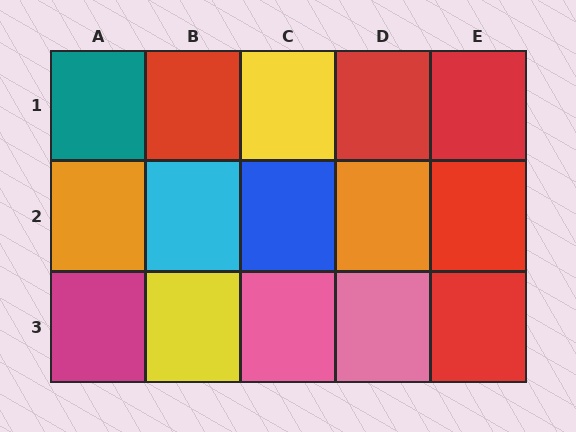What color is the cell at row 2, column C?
Blue.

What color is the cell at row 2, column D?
Orange.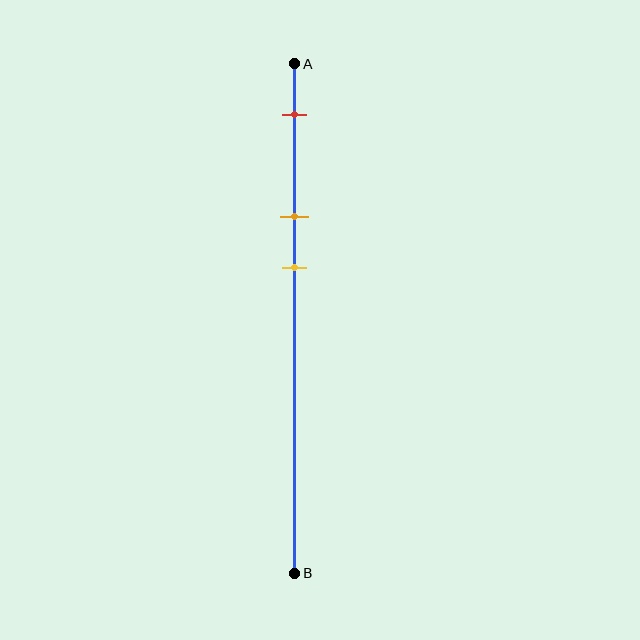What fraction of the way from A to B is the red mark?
The red mark is approximately 10% (0.1) of the way from A to B.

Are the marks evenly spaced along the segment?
Yes, the marks are approximately evenly spaced.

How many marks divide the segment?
There are 3 marks dividing the segment.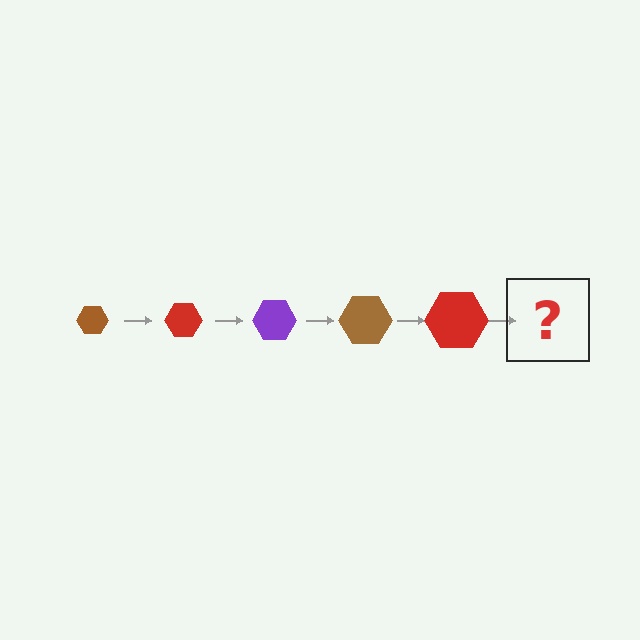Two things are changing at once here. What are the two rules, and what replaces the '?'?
The two rules are that the hexagon grows larger each step and the color cycles through brown, red, and purple. The '?' should be a purple hexagon, larger than the previous one.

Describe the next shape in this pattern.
It should be a purple hexagon, larger than the previous one.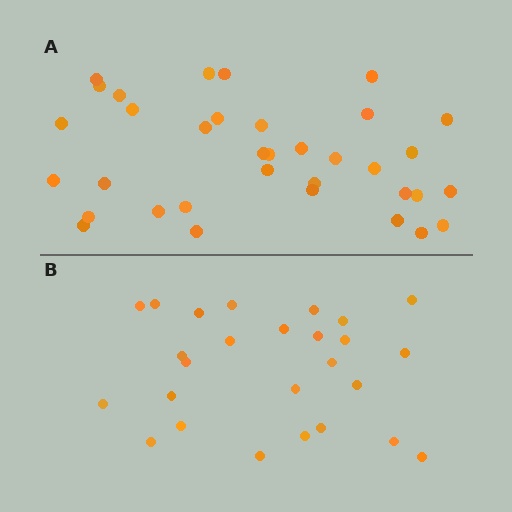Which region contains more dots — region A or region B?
Region A (the top region) has more dots.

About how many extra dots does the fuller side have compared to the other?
Region A has roughly 8 or so more dots than region B.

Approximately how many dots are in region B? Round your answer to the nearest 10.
About 30 dots. (The exact count is 26, which rounds to 30.)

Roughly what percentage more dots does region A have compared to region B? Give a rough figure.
About 35% more.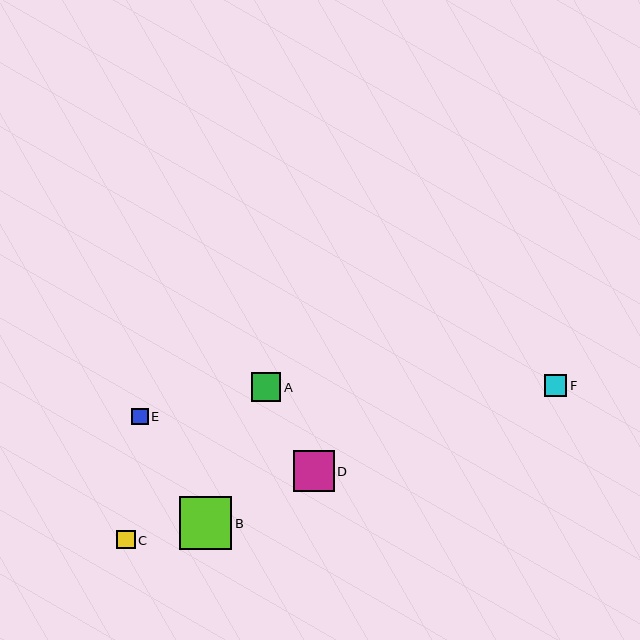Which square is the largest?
Square B is the largest with a size of approximately 53 pixels.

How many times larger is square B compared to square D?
Square B is approximately 1.3 times the size of square D.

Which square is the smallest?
Square E is the smallest with a size of approximately 16 pixels.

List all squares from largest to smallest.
From largest to smallest: B, D, A, F, C, E.